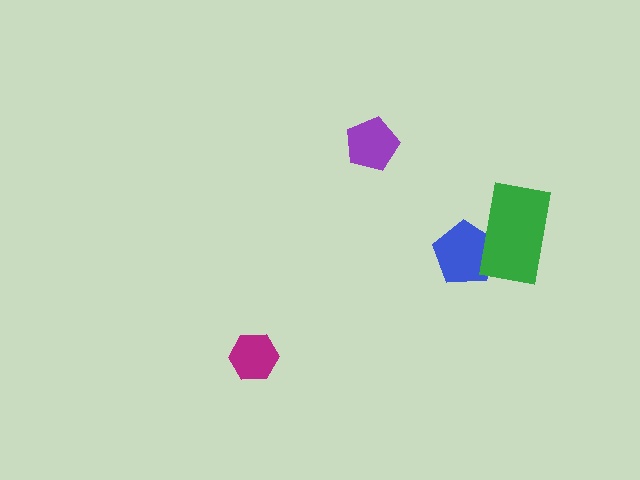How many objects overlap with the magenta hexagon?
0 objects overlap with the magenta hexagon.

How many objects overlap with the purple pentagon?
0 objects overlap with the purple pentagon.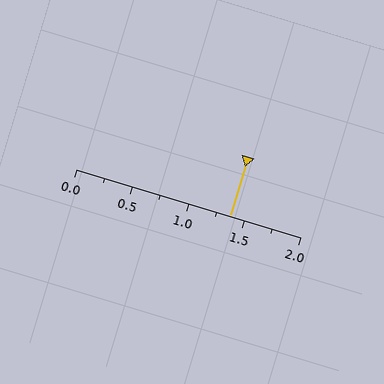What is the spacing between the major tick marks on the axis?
The major ticks are spaced 0.5 apart.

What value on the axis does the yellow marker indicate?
The marker indicates approximately 1.38.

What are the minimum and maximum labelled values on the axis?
The axis runs from 0.0 to 2.0.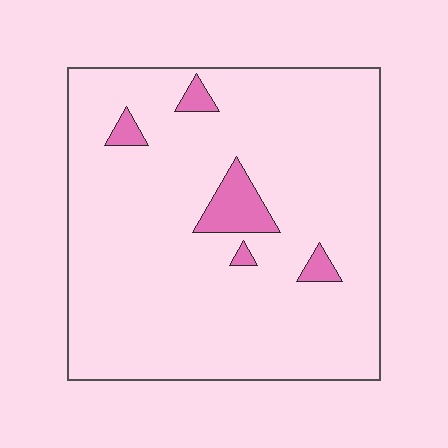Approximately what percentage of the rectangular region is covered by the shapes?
Approximately 5%.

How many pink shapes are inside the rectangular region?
5.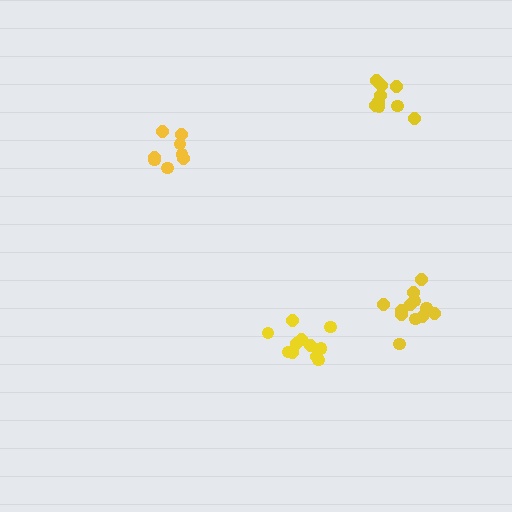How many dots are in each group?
Group 1: 8 dots, Group 2: 11 dots, Group 3: 9 dots, Group 4: 12 dots (40 total).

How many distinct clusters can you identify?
There are 4 distinct clusters.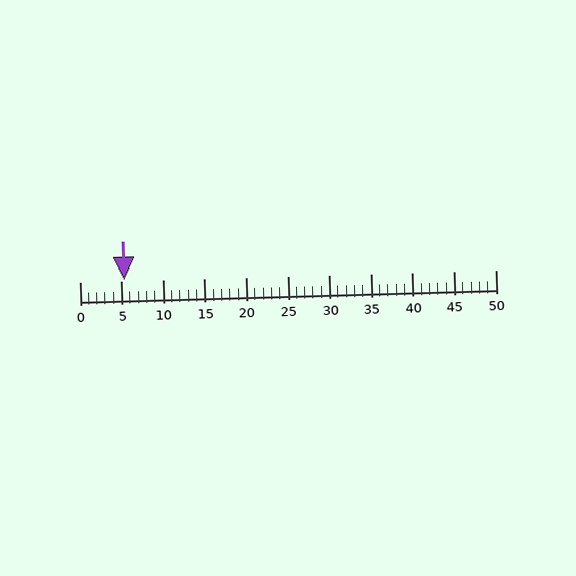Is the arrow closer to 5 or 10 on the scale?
The arrow is closer to 5.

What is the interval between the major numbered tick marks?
The major tick marks are spaced 5 units apart.